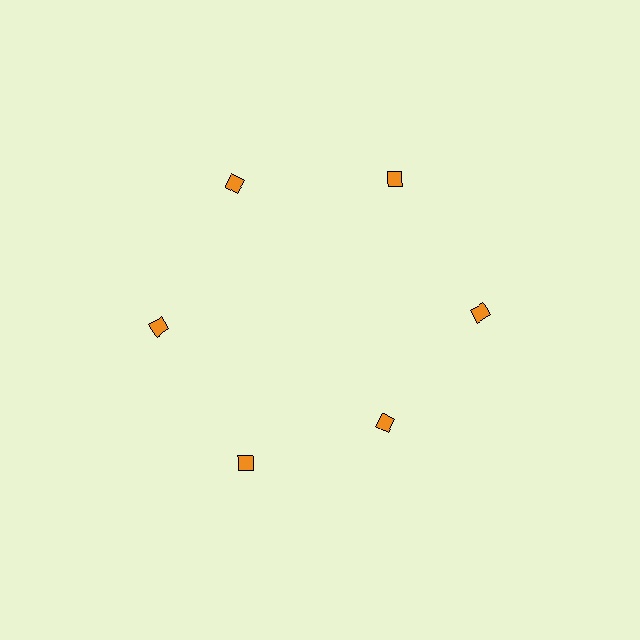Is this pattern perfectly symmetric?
No. The 6 orange diamonds are arranged in a ring, but one element near the 5 o'clock position is pulled inward toward the center, breaking the 6-fold rotational symmetry.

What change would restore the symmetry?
The symmetry would be restored by moving it outward, back onto the ring so that all 6 diamonds sit at equal angles and equal distance from the center.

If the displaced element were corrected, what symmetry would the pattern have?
It would have 6-fold rotational symmetry — the pattern would map onto itself every 60 degrees.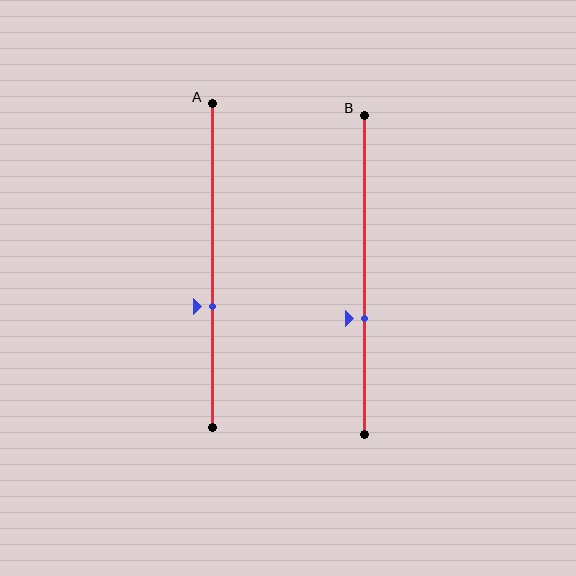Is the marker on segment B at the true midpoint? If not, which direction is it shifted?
No, the marker on segment B is shifted downward by about 14% of the segment length.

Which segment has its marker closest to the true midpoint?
Segment A has its marker closest to the true midpoint.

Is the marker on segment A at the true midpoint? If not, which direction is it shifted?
No, the marker on segment A is shifted downward by about 12% of the segment length.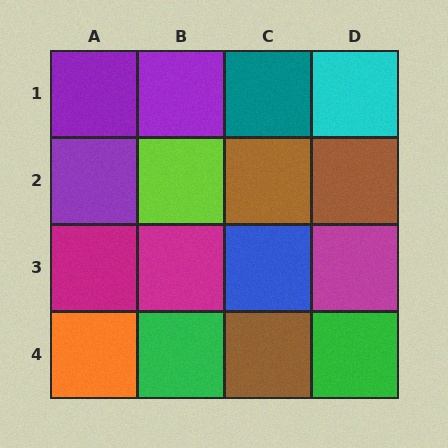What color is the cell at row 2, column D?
Brown.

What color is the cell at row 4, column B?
Green.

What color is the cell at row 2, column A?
Purple.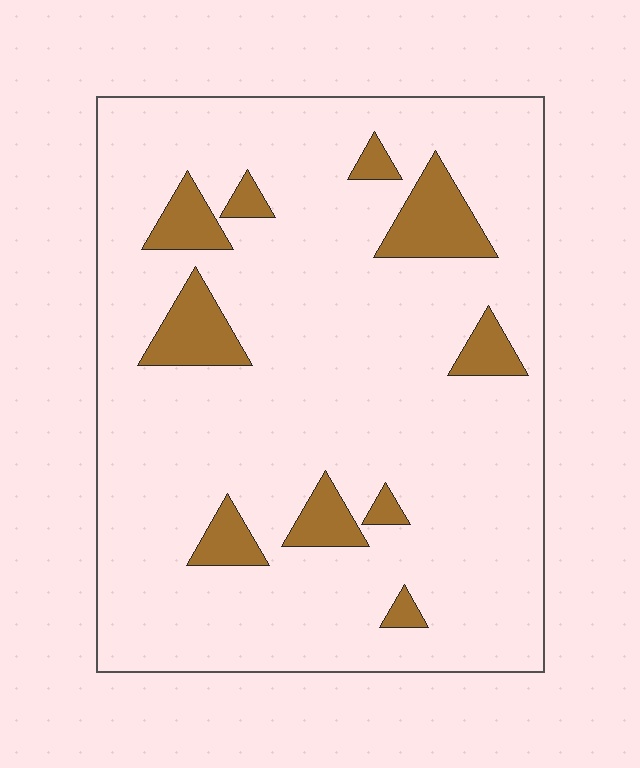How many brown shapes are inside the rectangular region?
10.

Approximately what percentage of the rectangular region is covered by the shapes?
Approximately 10%.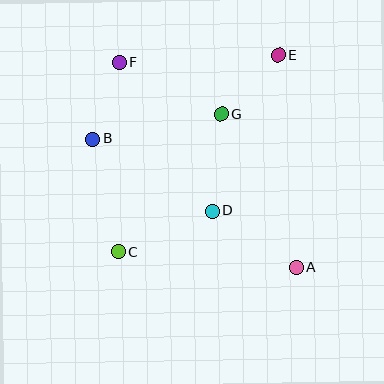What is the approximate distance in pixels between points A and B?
The distance between A and B is approximately 241 pixels.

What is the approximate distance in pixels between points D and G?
The distance between D and G is approximately 97 pixels.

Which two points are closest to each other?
Points B and F are closest to each other.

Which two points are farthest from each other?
Points A and F are farthest from each other.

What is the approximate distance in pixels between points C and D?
The distance between C and D is approximately 103 pixels.